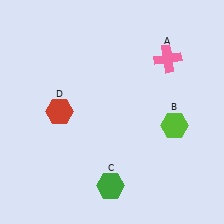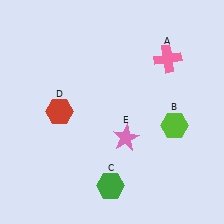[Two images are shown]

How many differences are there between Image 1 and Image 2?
There is 1 difference between the two images.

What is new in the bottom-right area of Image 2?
A pink star (E) was added in the bottom-right area of Image 2.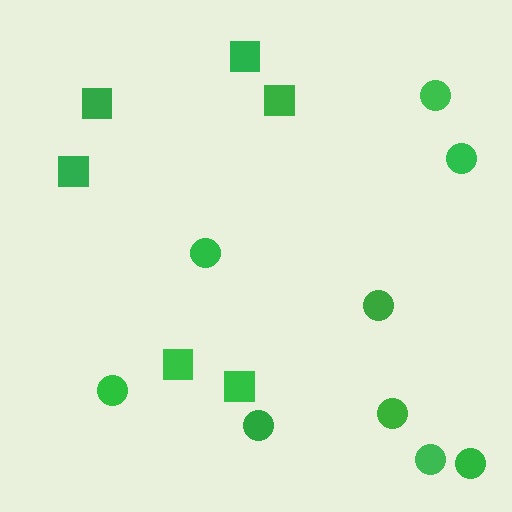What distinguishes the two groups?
There are 2 groups: one group of squares (6) and one group of circles (9).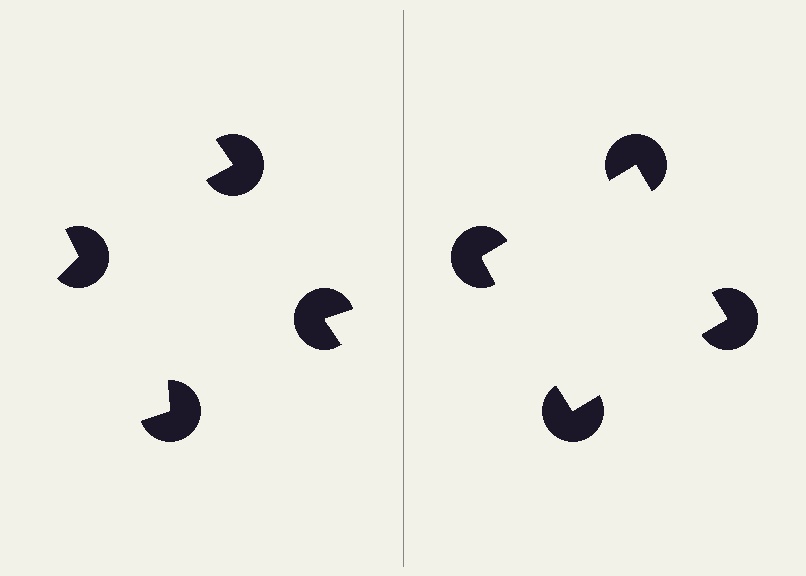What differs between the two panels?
The pac-man discs are positioned identically on both sides; only the wedge orientations differ. On the right they align to a square; on the left they are misaligned.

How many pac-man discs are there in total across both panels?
8 — 4 on each side.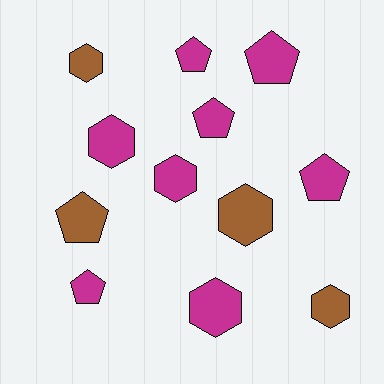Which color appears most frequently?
Magenta, with 8 objects.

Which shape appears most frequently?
Pentagon, with 6 objects.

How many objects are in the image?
There are 12 objects.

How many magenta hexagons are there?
There are 3 magenta hexagons.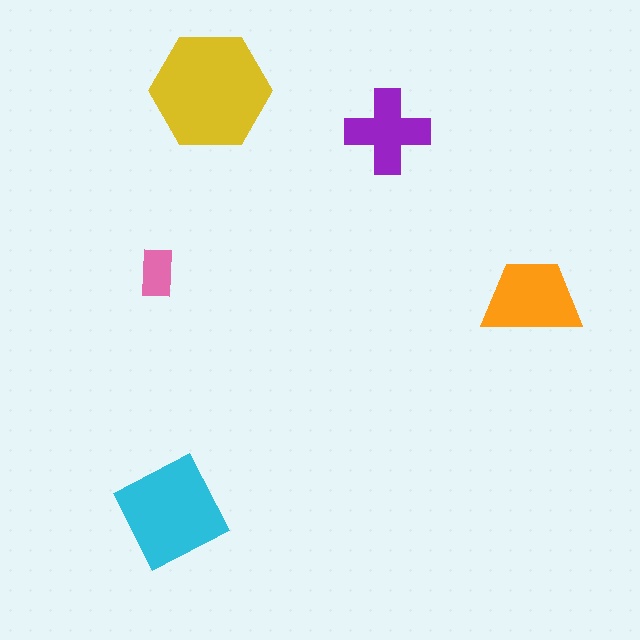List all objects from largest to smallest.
The yellow hexagon, the cyan diamond, the orange trapezoid, the purple cross, the pink rectangle.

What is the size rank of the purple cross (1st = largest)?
4th.